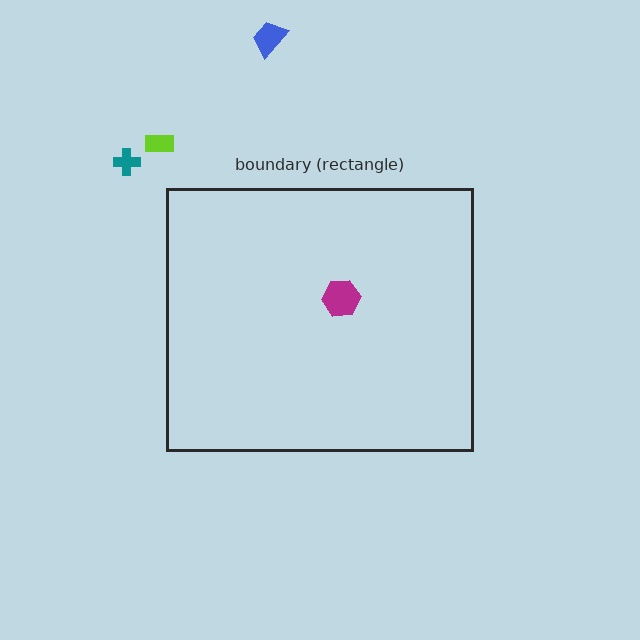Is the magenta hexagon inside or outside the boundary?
Inside.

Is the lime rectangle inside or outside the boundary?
Outside.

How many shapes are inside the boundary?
1 inside, 3 outside.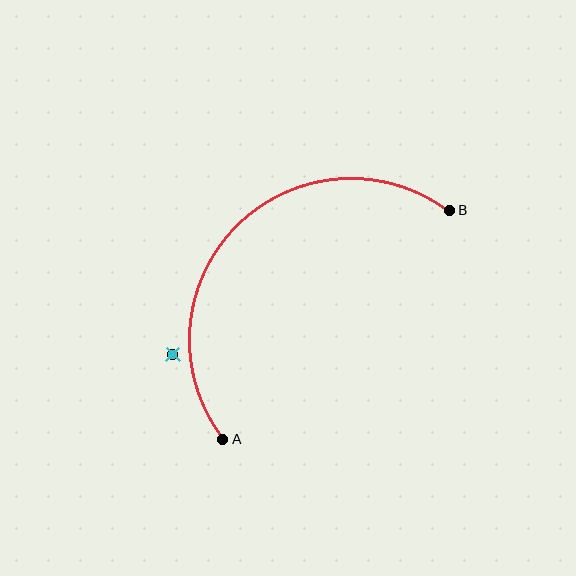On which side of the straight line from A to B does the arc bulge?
The arc bulges above and to the left of the straight line connecting A and B.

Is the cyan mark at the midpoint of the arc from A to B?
No — the cyan mark does not lie on the arc at all. It sits slightly outside the curve.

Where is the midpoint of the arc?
The arc midpoint is the point on the curve farthest from the straight line joining A and B. It sits above and to the left of that line.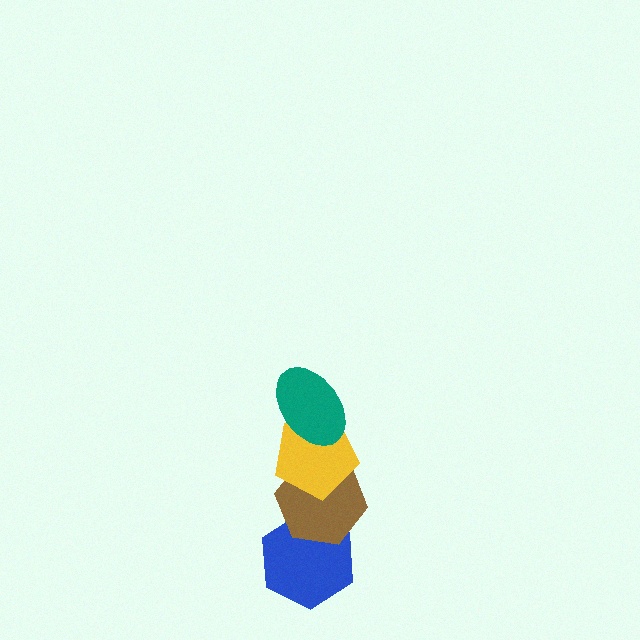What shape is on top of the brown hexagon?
The yellow pentagon is on top of the brown hexagon.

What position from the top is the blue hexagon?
The blue hexagon is 4th from the top.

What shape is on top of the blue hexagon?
The brown hexagon is on top of the blue hexagon.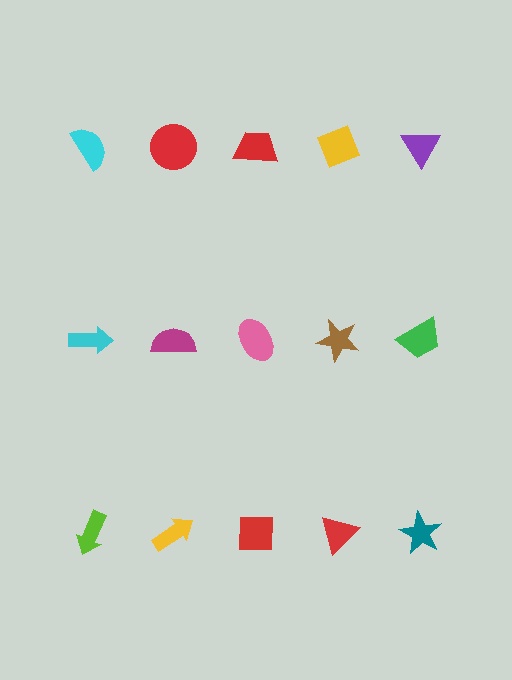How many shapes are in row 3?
5 shapes.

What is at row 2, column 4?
A brown star.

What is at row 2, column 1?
A cyan arrow.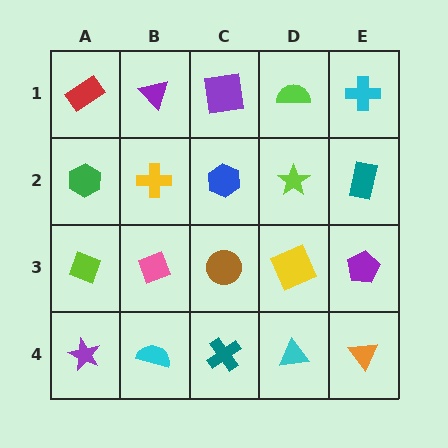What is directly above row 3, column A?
A green hexagon.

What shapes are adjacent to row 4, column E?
A purple pentagon (row 3, column E), a cyan triangle (row 4, column D).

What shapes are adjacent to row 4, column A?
A lime diamond (row 3, column A), a cyan semicircle (row 4, column B).